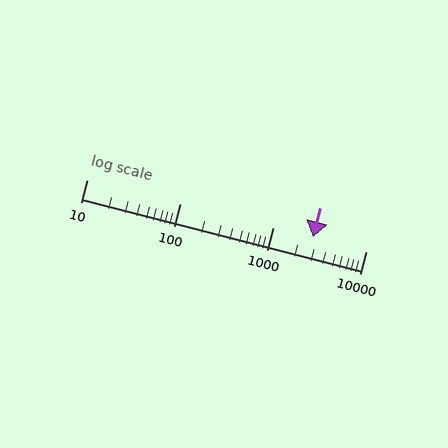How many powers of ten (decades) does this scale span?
The scale spans 3 decades, from 10 to 10000.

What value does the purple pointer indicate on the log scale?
The pointer indicates approximately 2700.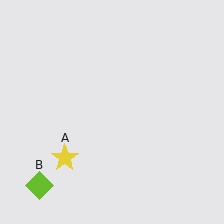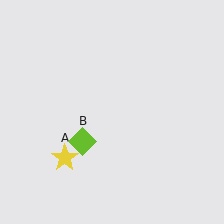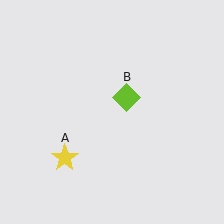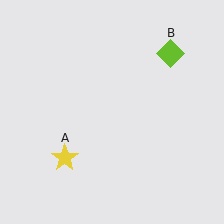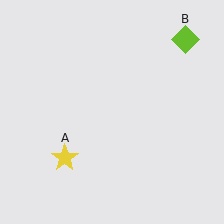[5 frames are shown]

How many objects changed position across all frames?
1 object changed position: lime diamond (object B).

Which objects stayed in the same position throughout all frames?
Yellow star (object A) remained stationary.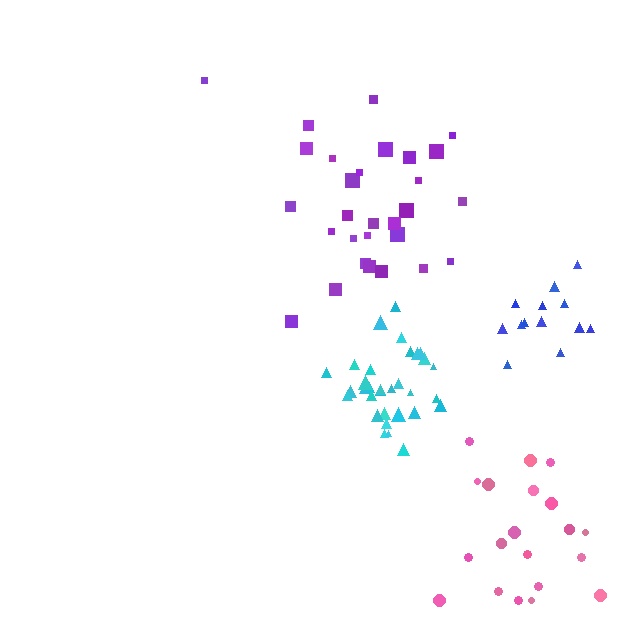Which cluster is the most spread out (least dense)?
Pink.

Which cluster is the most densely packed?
Cyan.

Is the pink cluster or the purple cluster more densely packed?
Purple.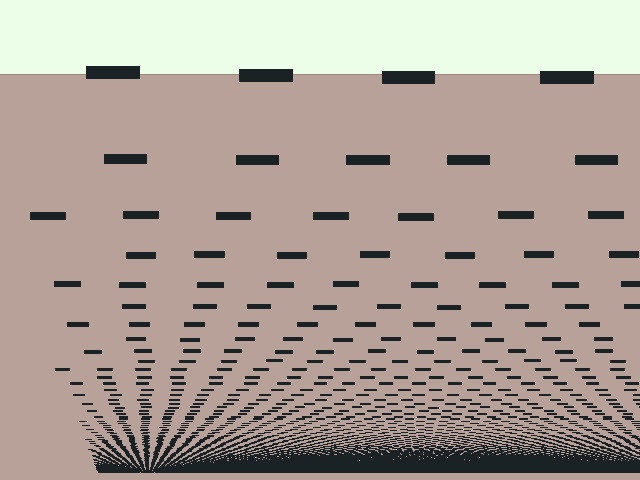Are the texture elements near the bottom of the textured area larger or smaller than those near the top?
Smaller. The gradient is inverted — elements near the bottom are smaller and denser.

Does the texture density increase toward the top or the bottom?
Density increases toward the bottom.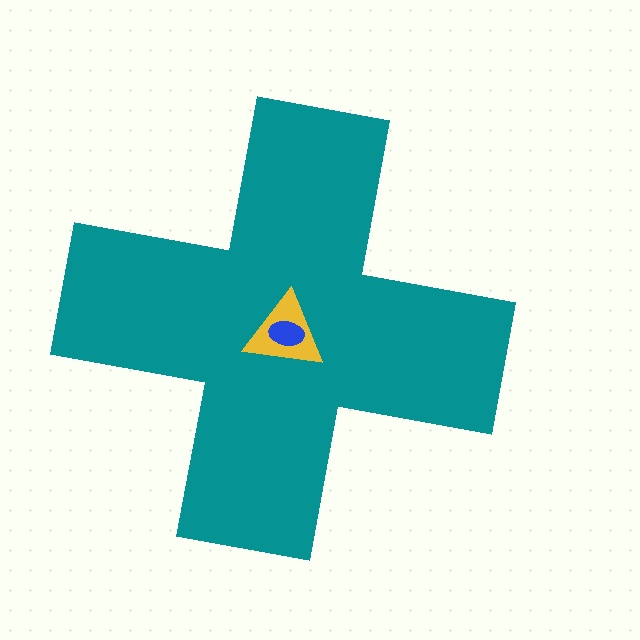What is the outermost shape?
The teal cross.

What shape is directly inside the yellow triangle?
The blue ellipse.